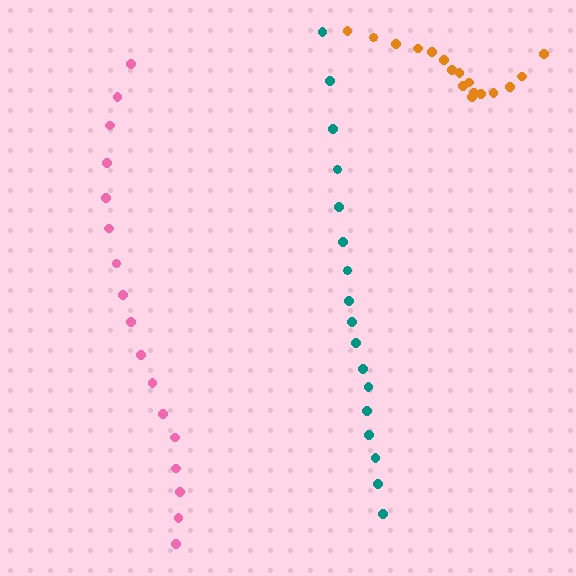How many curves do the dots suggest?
There are 3 distinct paths.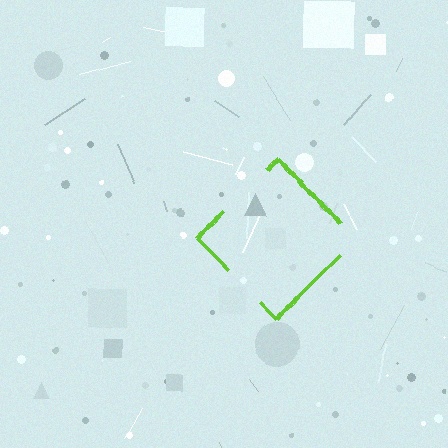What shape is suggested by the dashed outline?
The dashed outline suggests a diamond.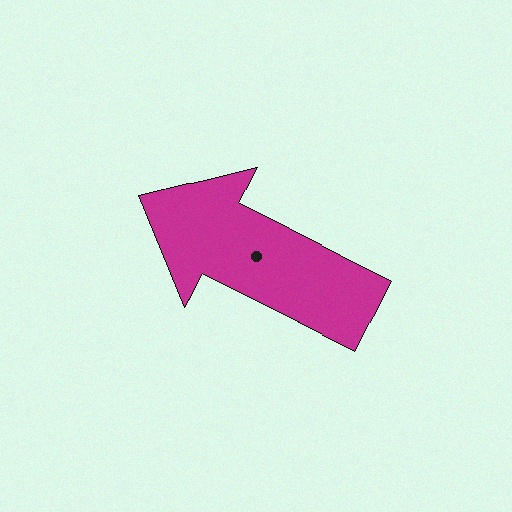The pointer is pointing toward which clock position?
Roughly 10 o'clock.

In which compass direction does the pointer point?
Northwest.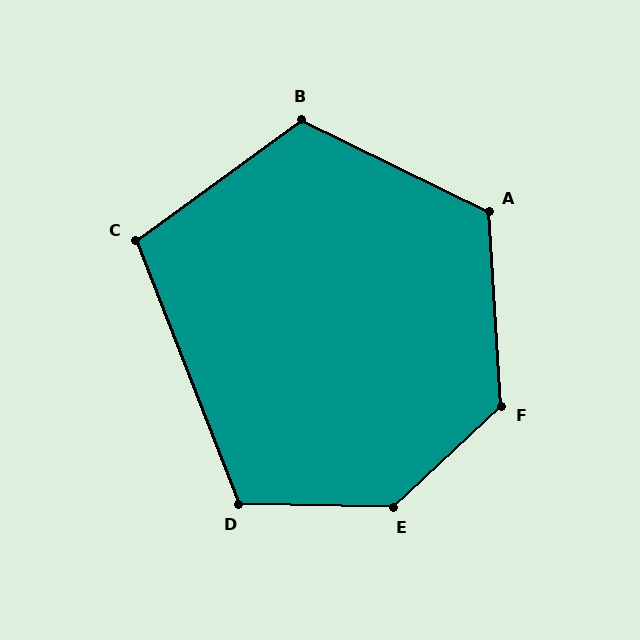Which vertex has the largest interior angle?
E, at approximately 136 degrees.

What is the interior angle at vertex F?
Approximately 129 degrees (obtuse).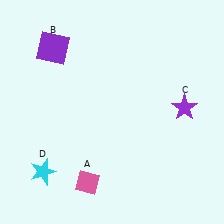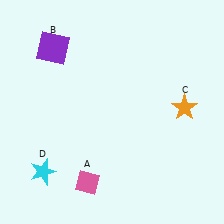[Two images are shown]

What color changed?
The star (C) changed from purple in Image 1 to orange in Image 2.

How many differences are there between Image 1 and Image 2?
There is 1 difference between the two images.